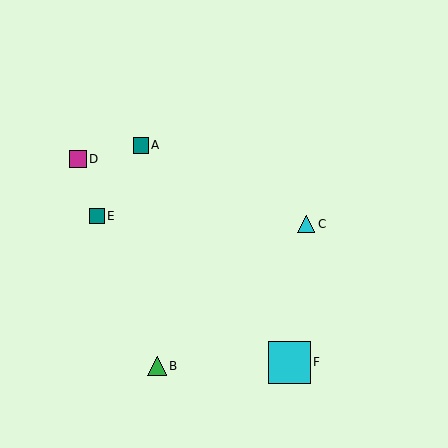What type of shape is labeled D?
Shape D is a magenta square.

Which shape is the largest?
The cyan square (labeled F) is the largest.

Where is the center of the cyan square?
The center of the cyan square is at (289, 362).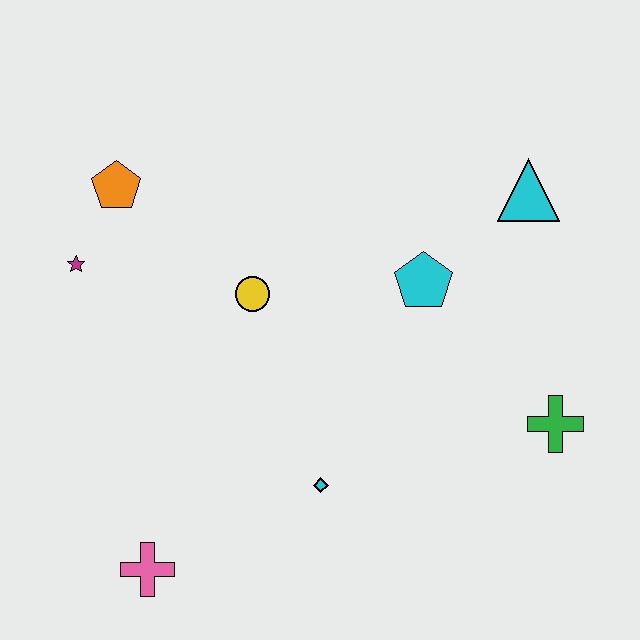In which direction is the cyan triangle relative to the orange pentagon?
The cyan triangle is to the right of the orange pentagon.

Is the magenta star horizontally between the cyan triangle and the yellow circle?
No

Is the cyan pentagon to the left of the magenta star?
No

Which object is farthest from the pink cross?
The cyan triangle is farthest from the pink cross.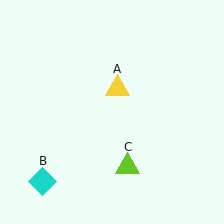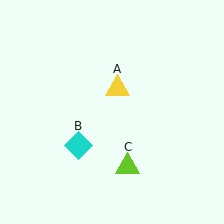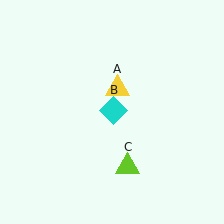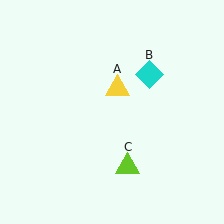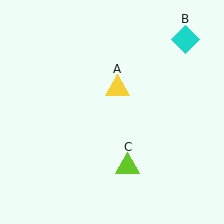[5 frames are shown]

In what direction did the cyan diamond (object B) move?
The cyan diamond (object B) moved up and to the right.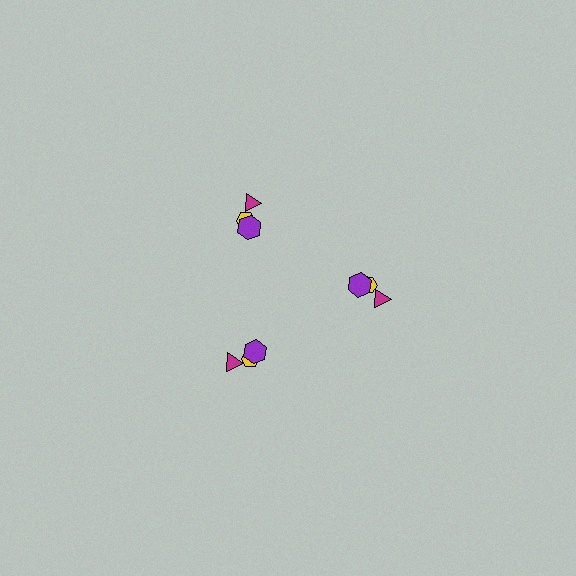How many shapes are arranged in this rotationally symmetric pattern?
There are 9 shapes, arranged in 3 groups of 3.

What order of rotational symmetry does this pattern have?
This pattern has 3-fold rotational symmetry.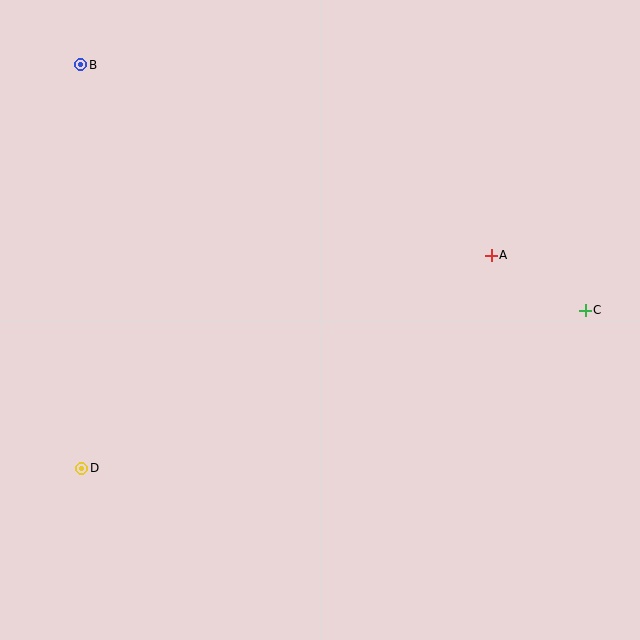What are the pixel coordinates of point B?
Point B is at (81, 65).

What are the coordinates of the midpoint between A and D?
The midpoint between A and D is at (286, 362).